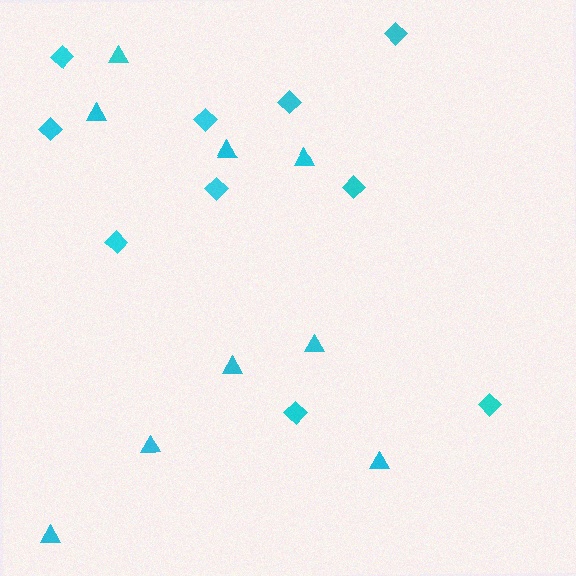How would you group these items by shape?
There are 2 groups: one group of diamonds (10) and one group of triangles (9).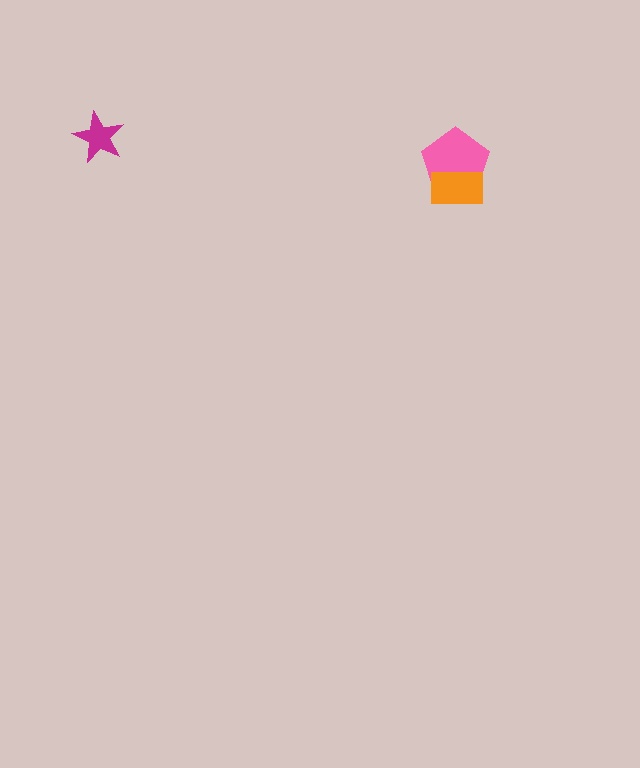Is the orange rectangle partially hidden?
No, no other shape covers it.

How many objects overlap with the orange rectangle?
1 object overlaps with the orange rectangle.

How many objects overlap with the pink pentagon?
1 object overlaps with the pink pentagon.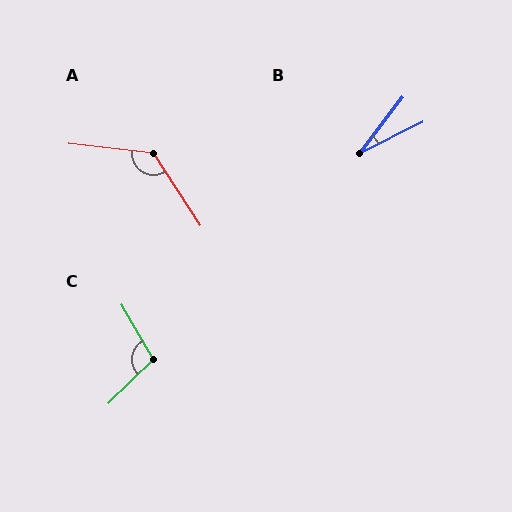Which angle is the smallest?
B, at approximately 26 degrees.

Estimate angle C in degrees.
Approximately 104 degrees.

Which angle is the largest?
A, at approximately 130 degrees.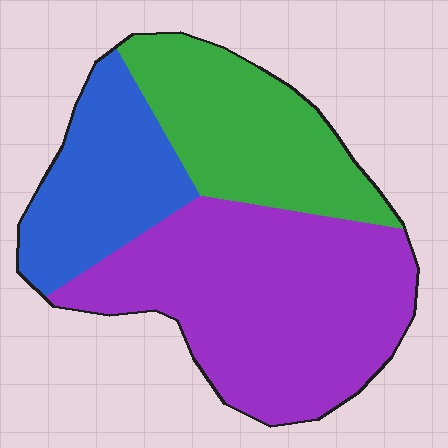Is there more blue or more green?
Green.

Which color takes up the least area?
Blue, at roughly 25%.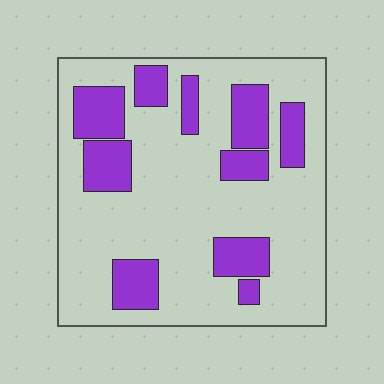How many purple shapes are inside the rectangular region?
10.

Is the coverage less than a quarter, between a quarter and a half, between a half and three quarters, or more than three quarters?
Between a quarter and a half.